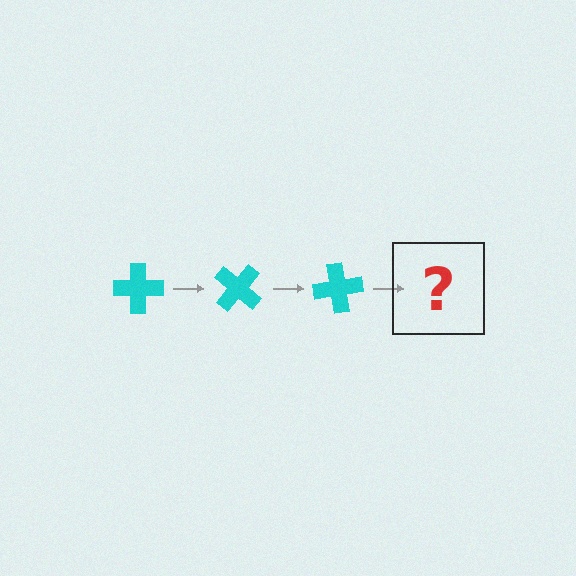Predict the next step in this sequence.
The next step is a cyan cross rotated 120 degrees.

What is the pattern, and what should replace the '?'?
The pattern is that the cross rotates 40 degrees each step. The '?' should be a cyan cross rotated 120 degrees.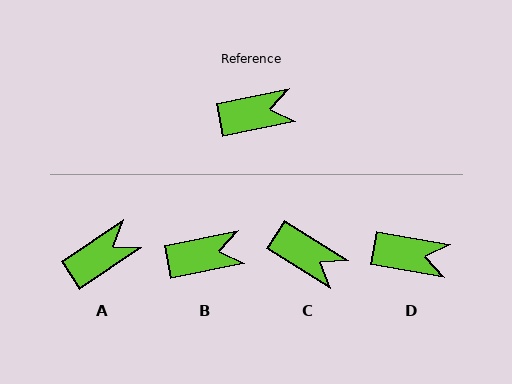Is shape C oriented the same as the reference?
No, it is off by about 43 degrees.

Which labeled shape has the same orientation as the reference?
B.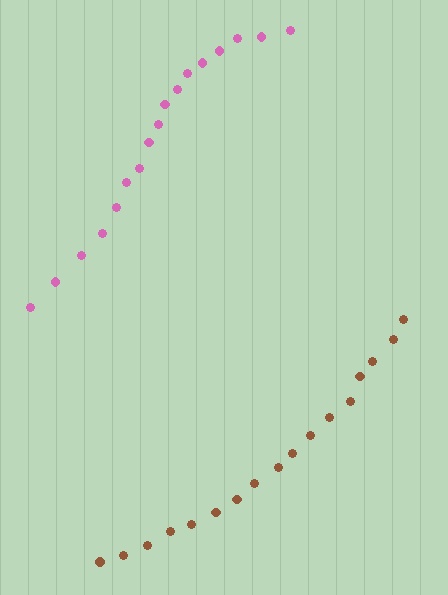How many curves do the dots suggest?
There are 2 distinct paths.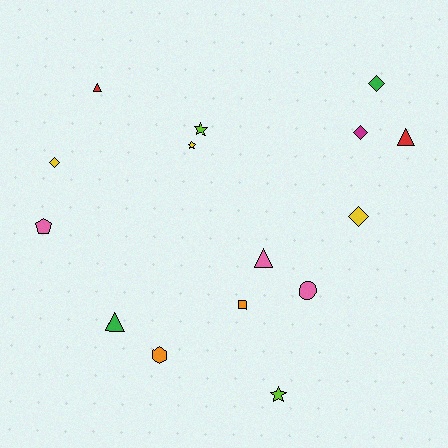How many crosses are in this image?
There are no crosses.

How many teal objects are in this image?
There are no teal objects.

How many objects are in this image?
There are 15 objects.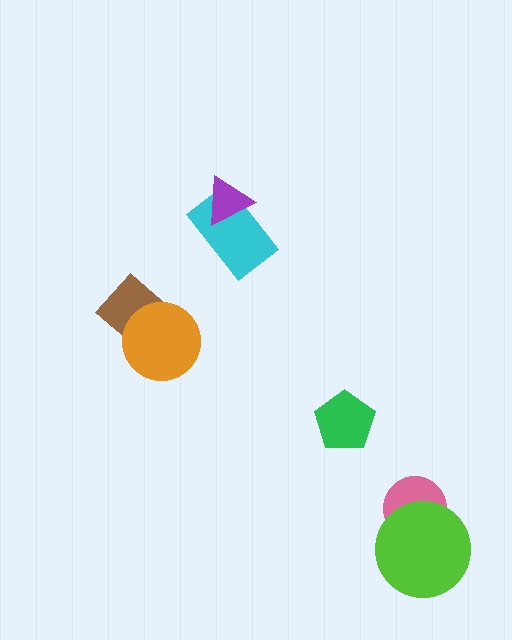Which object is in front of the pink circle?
The lime circle is in front of the pink circle.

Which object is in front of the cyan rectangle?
The purple triangle is in front of the cyan rectangle.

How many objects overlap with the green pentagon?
0 objects overlap with the green pentagon.